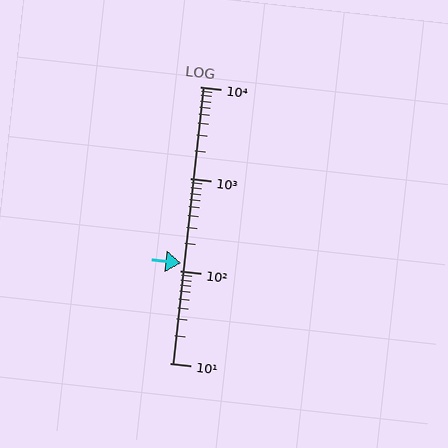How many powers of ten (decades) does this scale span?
The scale spans 3 decades, from 10 to 10000.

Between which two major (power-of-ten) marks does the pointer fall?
The pointer is between 100 and 1000.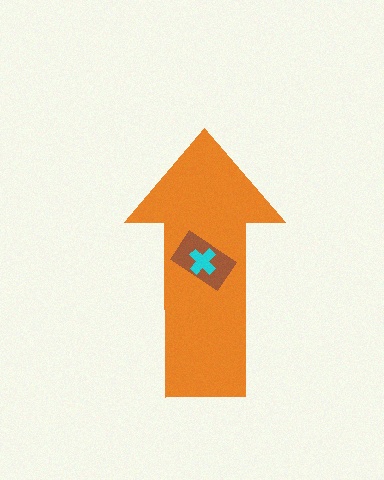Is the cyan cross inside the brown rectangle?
Yes.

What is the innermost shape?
The cyan cross.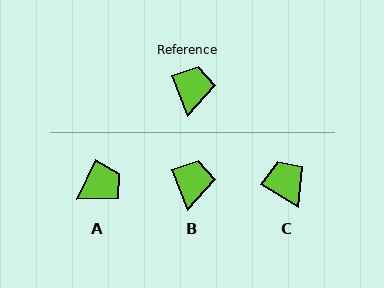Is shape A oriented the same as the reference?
No, it is off by about 48 degrees.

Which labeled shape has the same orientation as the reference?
B.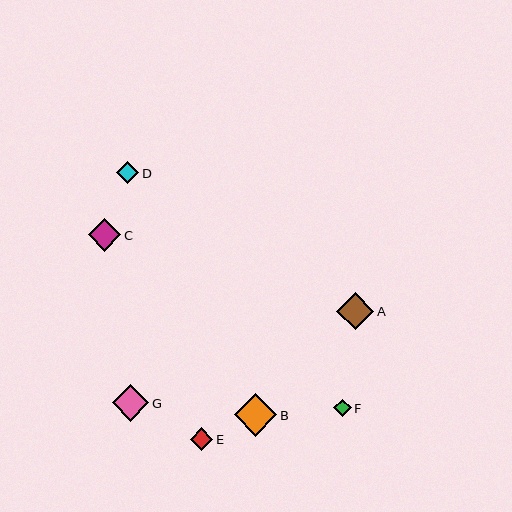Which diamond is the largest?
Diamond B is the largest with a size of approximately 42 pixels.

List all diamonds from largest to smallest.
From largest to smallest: B, A, G, C, E, D, F.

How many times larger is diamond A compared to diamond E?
Diamond A is approximately 1.7 times the size of diamond E.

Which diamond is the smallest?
Diamond F is the smallest with a size of approximately 18 pixels.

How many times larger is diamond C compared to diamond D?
Diamond C is approximately 1.5 times the size of diamond D.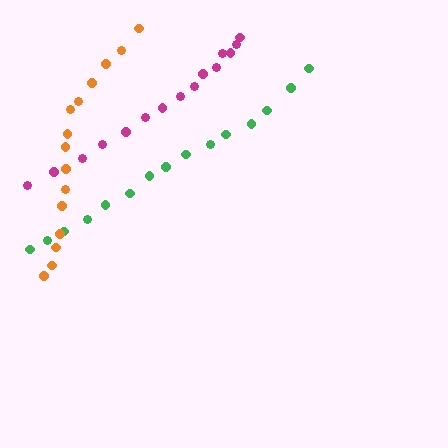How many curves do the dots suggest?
There are 3 distinct paths.